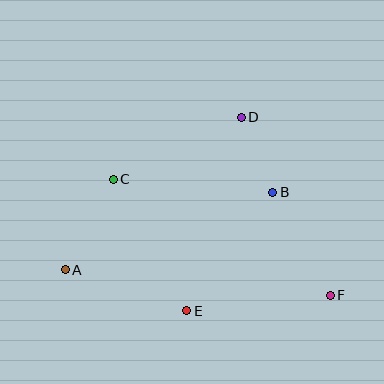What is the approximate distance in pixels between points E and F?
The distance between E and F is approximately 144 pixels.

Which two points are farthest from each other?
Points A and F are farthest from each other.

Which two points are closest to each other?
Points B and D are closest to each other.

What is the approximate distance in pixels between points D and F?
The distance between D and F is approximately 199 pixels.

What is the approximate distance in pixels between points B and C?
The distance between B and C is approximately 160 pixels.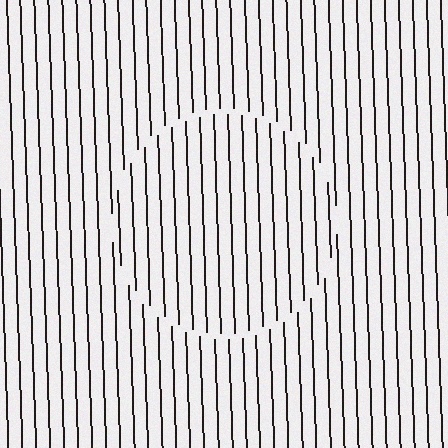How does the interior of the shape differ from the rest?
The interior of the shape contains the same grating, shifted by half a period — the contour is defined by the phase discontinuity where line-ends from the inner and outer gratings abut.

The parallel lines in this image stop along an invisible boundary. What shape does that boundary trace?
An illusory circle. The interior of the shape contains the same grating, shifted by half a period — the contour is defined by the phase discontinuity where line-ends from the inner and outer gratings abut.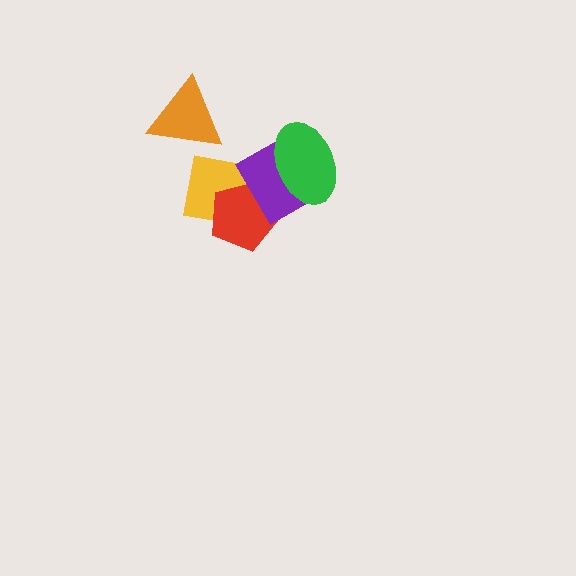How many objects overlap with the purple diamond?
3 objects overlap with the purple diamond.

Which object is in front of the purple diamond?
The green ellipse is in front of the purple diamond.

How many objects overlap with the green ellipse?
1 object overlaps with the green ellipse.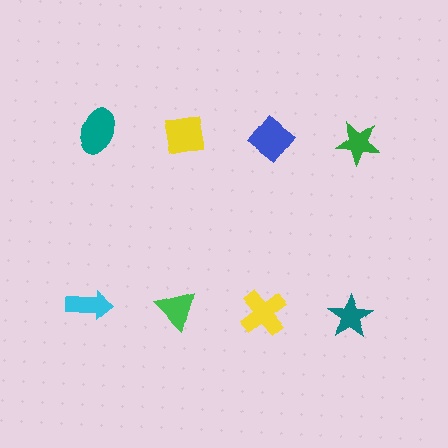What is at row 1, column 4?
A green star.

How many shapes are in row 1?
4 shapes.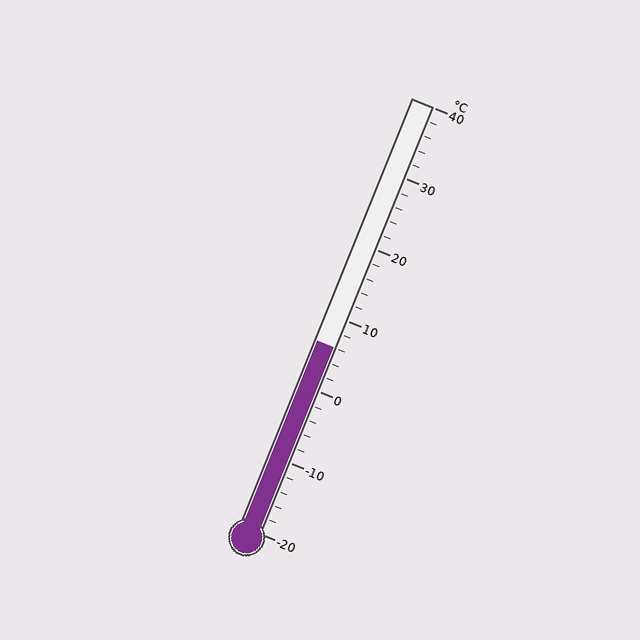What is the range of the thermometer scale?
The thermometer scale ranges from -20°C to 40°C.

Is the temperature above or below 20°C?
The temperature is below 20°C.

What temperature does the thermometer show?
The thermometer shows approximately 6°C.